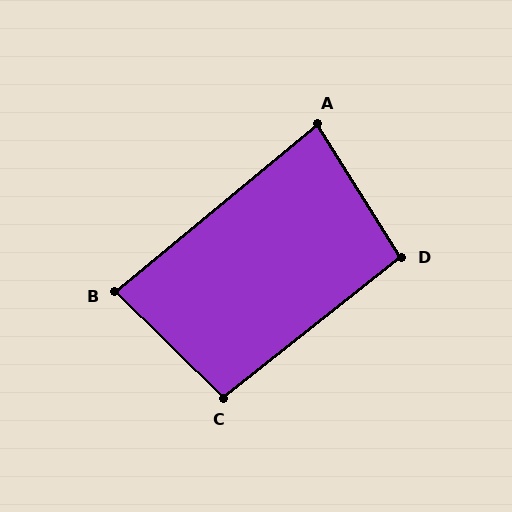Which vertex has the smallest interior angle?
A, at approximately 83 degrees.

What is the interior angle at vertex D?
Approximately 96 degrees (obtuse).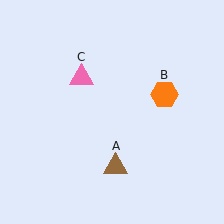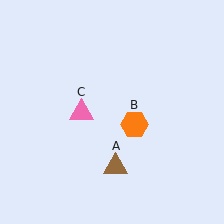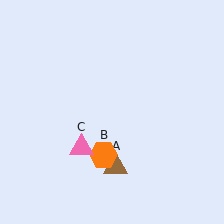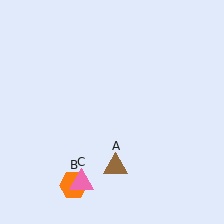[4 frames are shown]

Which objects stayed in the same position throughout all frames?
Brown triangle (object A) remained stationary.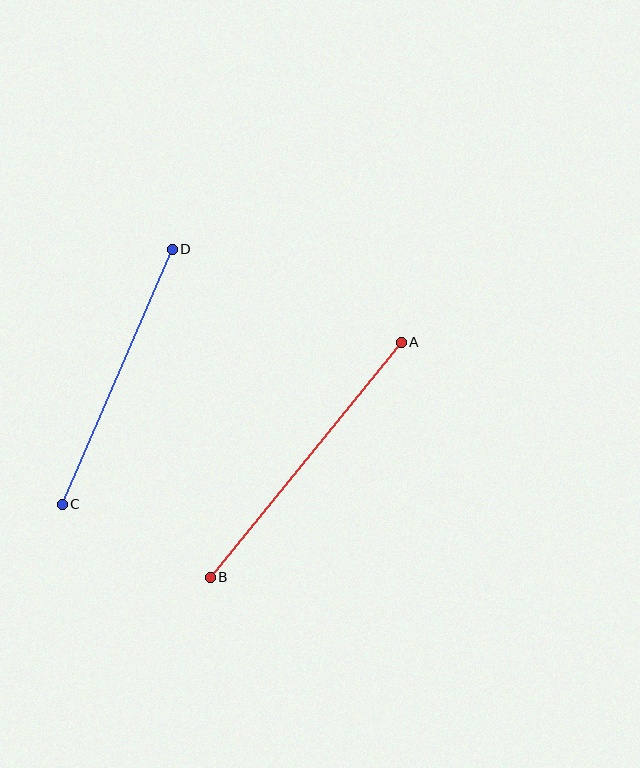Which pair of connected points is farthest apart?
Points A and B are farthest apart.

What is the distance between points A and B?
The distance is approximately 302 pixels.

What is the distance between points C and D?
The distance is approximately 278 pixels.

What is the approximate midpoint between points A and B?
The midpoint is at approximately (306, 460) pixels.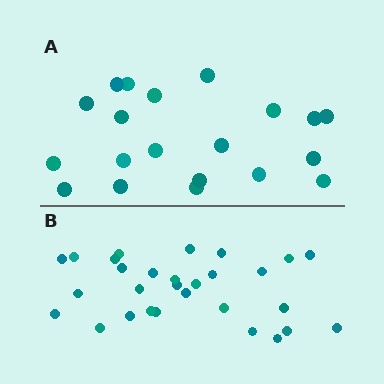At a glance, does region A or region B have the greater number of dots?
Region B (the bottom region) has more dots.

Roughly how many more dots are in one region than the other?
Region B has roughly 8 or so more dots than region A.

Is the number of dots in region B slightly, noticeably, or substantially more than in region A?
Region B has substantially more. The ratio is roughly 1.4 to 1.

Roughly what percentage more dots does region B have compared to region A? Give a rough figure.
About 45% more.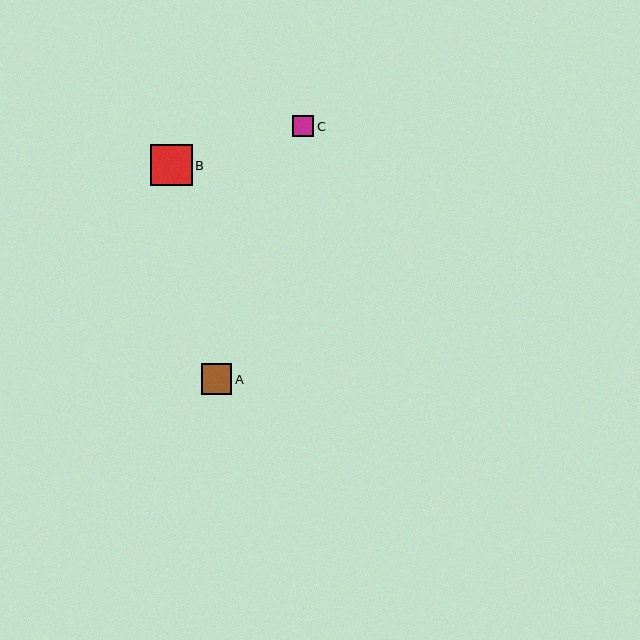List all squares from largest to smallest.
From largest to smallest: B, A, C.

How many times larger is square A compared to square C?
Square A is approximately 1.4 times the size of square C.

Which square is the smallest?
Square C is the smallest with a size of approximately 21 pixels.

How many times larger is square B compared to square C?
Square B is approximately 1.9 times the size of square C.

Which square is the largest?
Square B is the largest with a size of approximately 41 pixels.